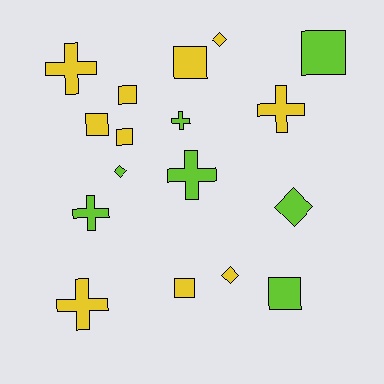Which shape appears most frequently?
Square, with 7 objects.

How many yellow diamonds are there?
There are 2 yellow diamonds.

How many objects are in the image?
There are 17 objects.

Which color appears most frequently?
Yellow, with 10 objects.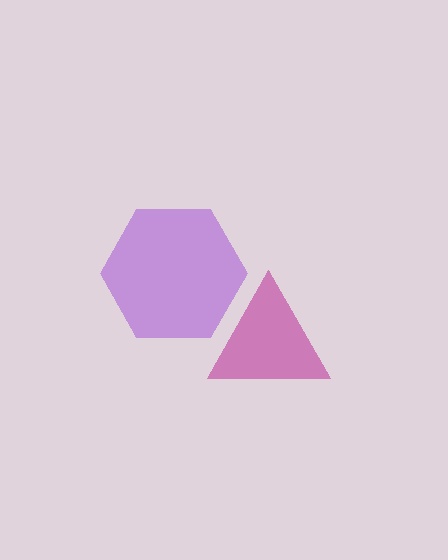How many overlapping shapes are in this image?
There are 2 overlapping shapes in the image.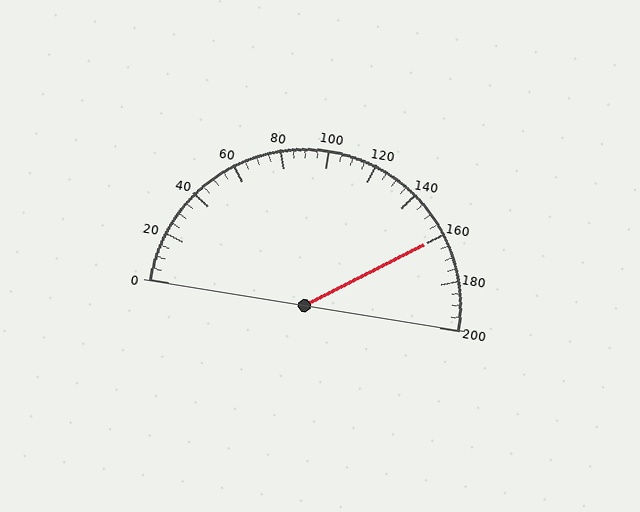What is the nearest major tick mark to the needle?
The nearest major tick mark is 160.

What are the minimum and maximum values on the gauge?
The gauge ranges from 0 to 200.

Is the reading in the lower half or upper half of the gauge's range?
The reading is in the upper half of the range (0 to 200).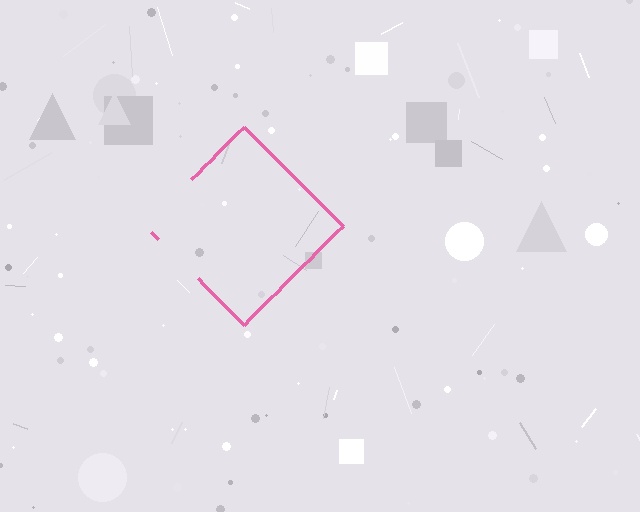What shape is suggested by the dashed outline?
The dashed outline suggests a diamond.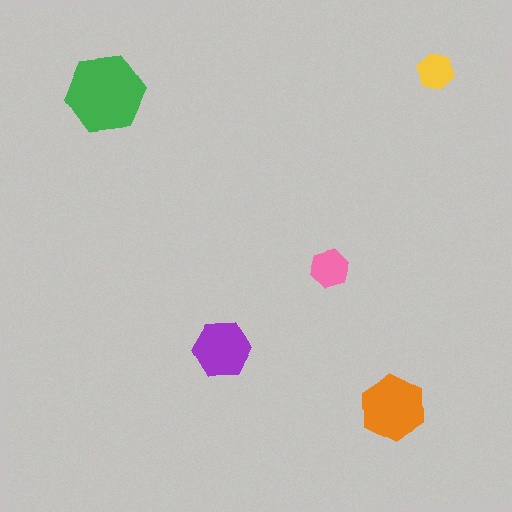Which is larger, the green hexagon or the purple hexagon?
The green one.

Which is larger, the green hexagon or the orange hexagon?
The green one.